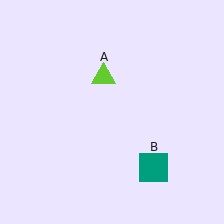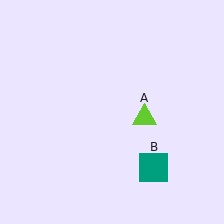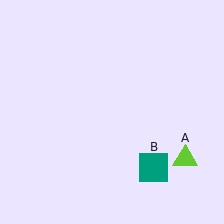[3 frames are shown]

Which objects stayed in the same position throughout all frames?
Teal square (object B) remained stationary.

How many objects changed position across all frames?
1 object changed position: lime triangle (object A).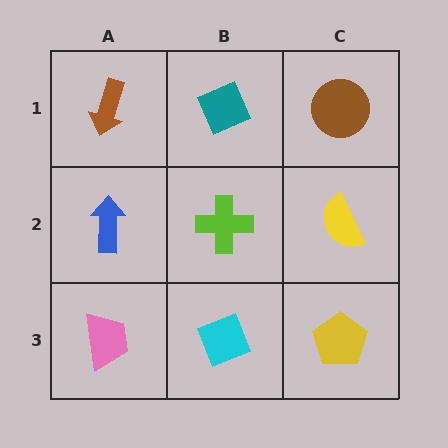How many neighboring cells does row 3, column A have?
2.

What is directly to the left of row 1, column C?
A teal diamond.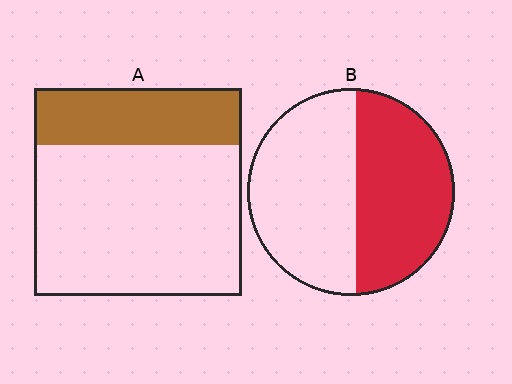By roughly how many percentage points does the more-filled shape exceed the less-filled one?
By roughly 20 percentage points (B over A).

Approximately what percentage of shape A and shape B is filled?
A is approximately 25% and B is approximately 45%.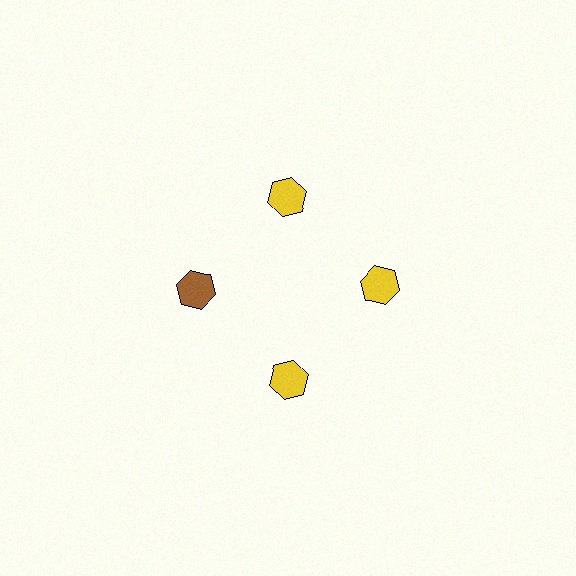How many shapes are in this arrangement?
There are 4 shapes arranged in a ring pattern.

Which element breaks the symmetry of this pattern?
The brown hexagon at roughly the 9 o'clock position breaks the symmetry. All other shapes are yellow hexagons.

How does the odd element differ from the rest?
It has a different color: brown instead of yellow.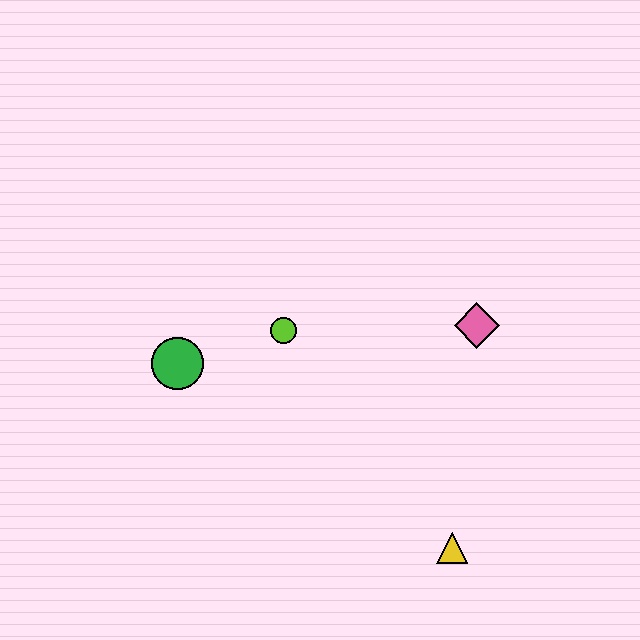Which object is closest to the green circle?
The lime circle is closest to the green circle.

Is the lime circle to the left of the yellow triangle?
Yes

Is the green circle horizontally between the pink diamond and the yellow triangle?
No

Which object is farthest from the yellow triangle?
The green circle is farthest from the yellow triangle.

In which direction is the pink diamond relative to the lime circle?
The pink diamond is to the right of the lime circle.